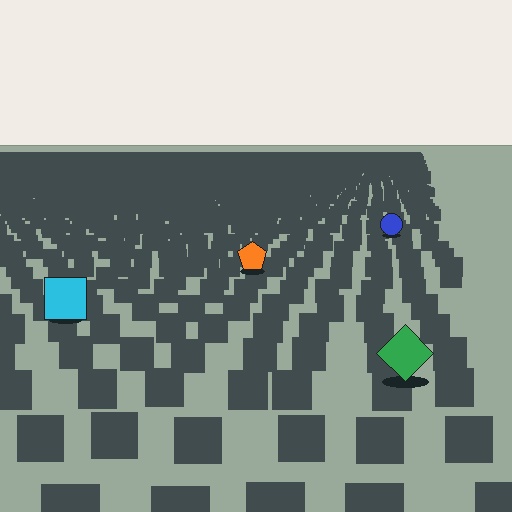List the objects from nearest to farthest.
From nearest to farthest: the green diamond, the cyan square, the orange pentagon, the blue circle.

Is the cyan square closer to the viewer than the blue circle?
Yes. The cyan square is closer — you can tell from the texture gradient: the ground texture is coarser near it.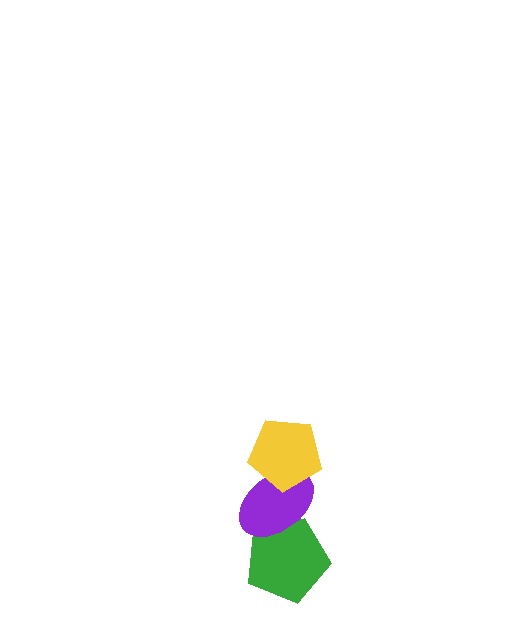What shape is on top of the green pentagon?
The purple ellipse is on top of the green pentagon.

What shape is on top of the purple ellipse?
The yellow pentagon is on top of the purple ellipse.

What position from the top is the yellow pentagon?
The yellow pentagon is 1st from the top.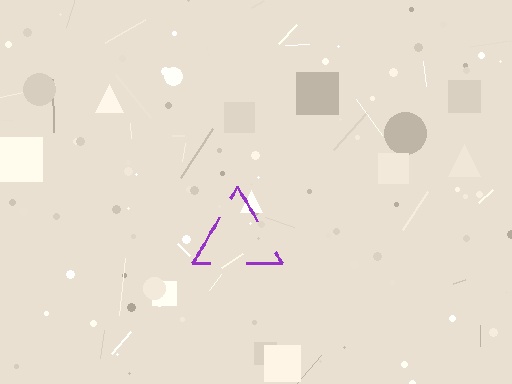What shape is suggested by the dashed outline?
The dashed outline suggests a triangle.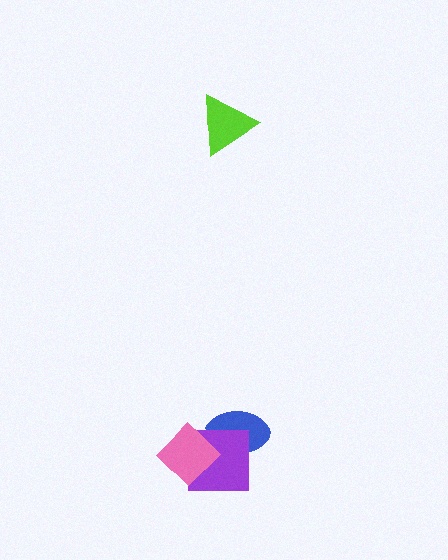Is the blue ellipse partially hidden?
Yes, it is partially covered by another shape.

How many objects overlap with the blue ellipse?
2 objects overlap with the blue ellipse.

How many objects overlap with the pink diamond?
2 objects overlap with the pink diamond.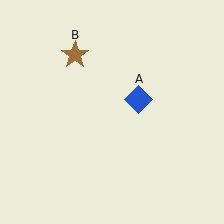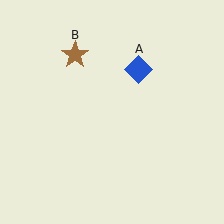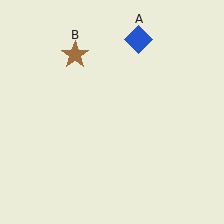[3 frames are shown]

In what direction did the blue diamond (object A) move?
The blue diamond (object A) moved up.